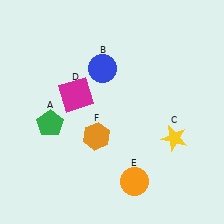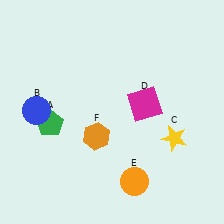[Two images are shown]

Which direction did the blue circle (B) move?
The blue circle (B) moved left.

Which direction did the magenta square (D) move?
The magenta square (D) moved right.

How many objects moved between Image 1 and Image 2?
2 objects moved between the two images.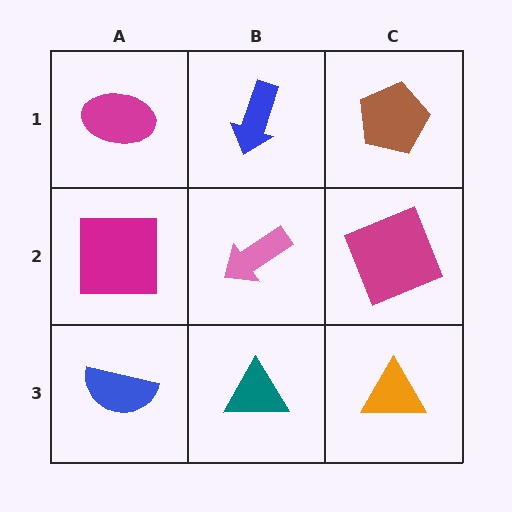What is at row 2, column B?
A pink arrow.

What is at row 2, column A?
A magenta square.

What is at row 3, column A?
A blue semicircle.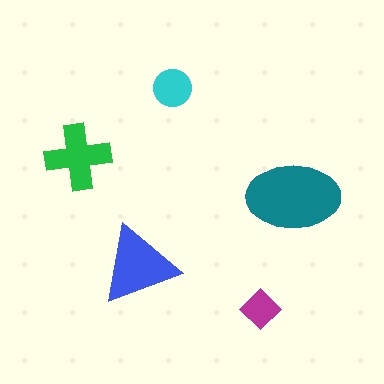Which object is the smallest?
The magenta diamond.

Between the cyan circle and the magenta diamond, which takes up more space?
The cyan circle.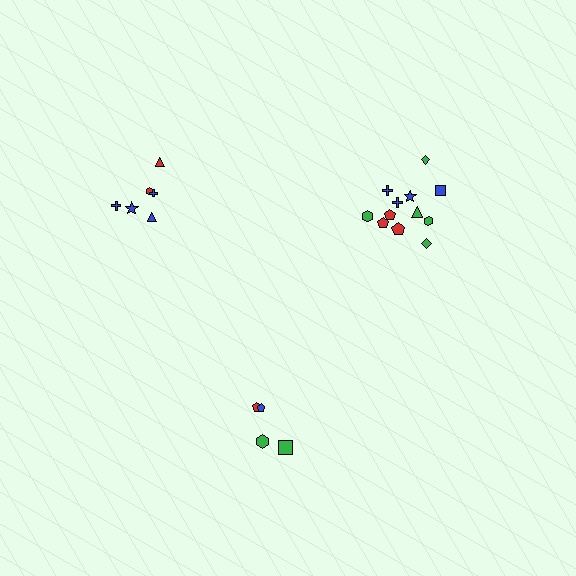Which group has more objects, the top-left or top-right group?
The top-right group.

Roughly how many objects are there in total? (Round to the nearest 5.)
Roughly 20 objects in total.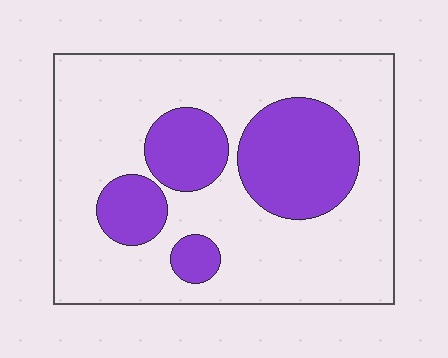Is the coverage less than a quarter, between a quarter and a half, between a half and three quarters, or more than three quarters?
Between a quarter and a half.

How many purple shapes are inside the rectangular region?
4.